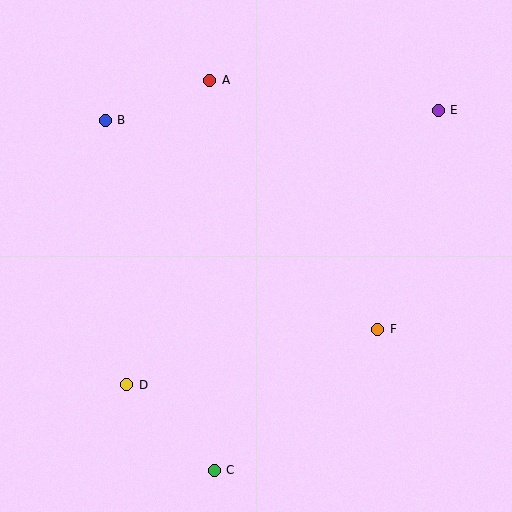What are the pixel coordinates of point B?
Point B is at (105, 120).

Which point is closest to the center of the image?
Point F at (378, 329) is closest to the center.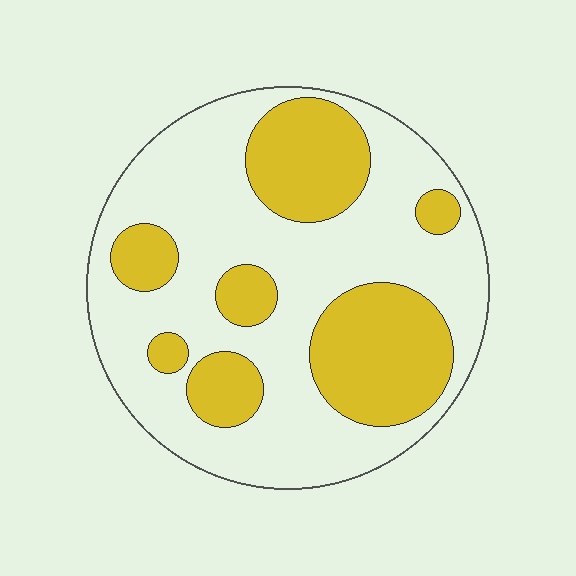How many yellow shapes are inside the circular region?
7.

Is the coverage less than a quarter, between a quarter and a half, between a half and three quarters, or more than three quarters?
Between a quarter and a half.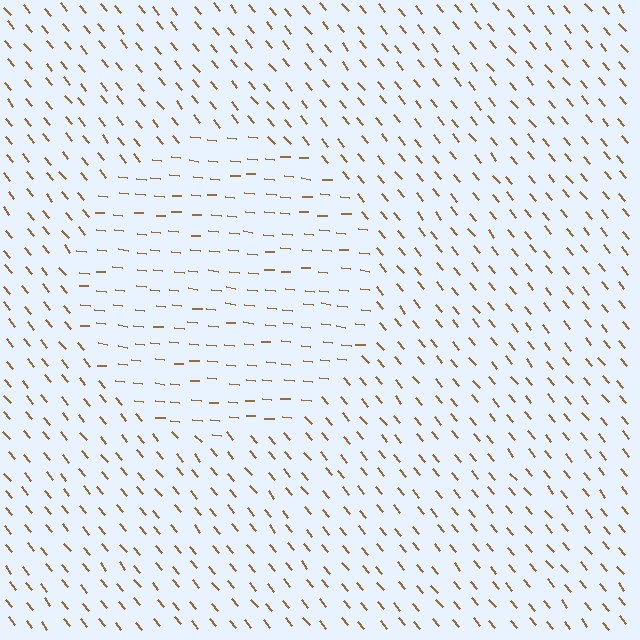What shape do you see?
I see a circle.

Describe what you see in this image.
The image is filled with small brown line segments. A circle region in the image has lines oriented differently from the surrounding lines, creating a visible texture boundary.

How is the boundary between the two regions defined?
The boundary is defined purely by a change in line orientation (approximately 45 degrees difference). All lines are the same color and thickness.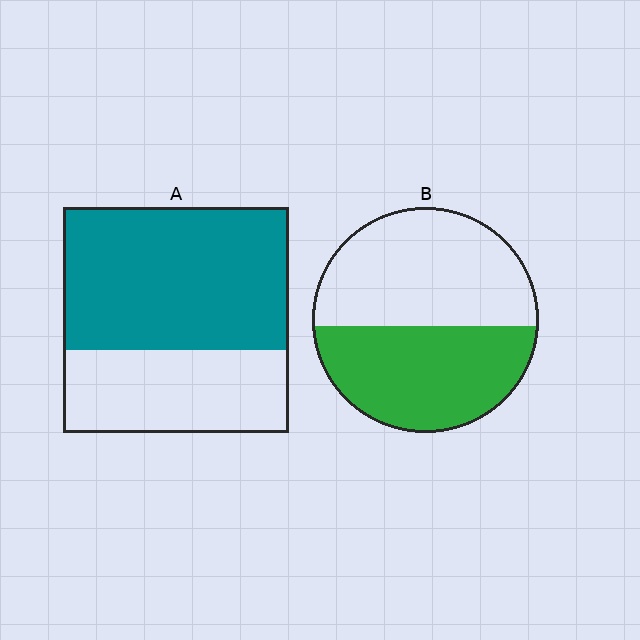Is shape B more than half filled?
Roughly half.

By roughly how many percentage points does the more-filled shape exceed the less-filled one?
By roughly 15 percentage points (A over B).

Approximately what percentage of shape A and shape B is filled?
A is approximately 65% and B is approximately 45%.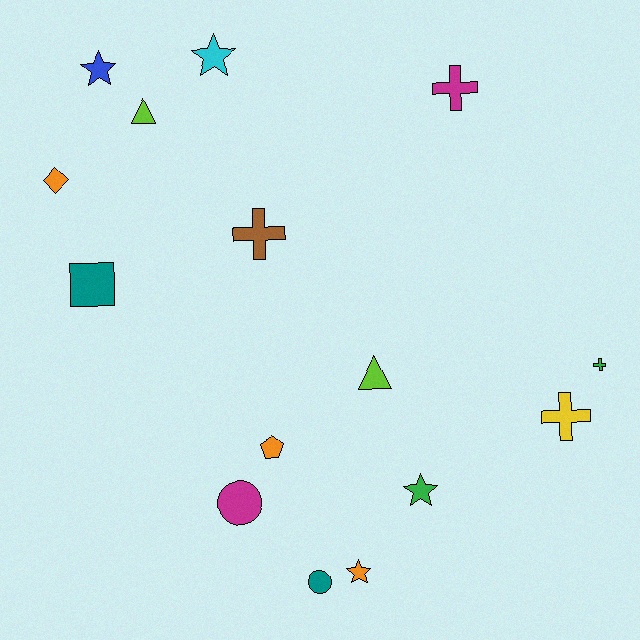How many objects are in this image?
There are 15 objects.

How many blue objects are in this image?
There is 1 blue object.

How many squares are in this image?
There is 1 square.